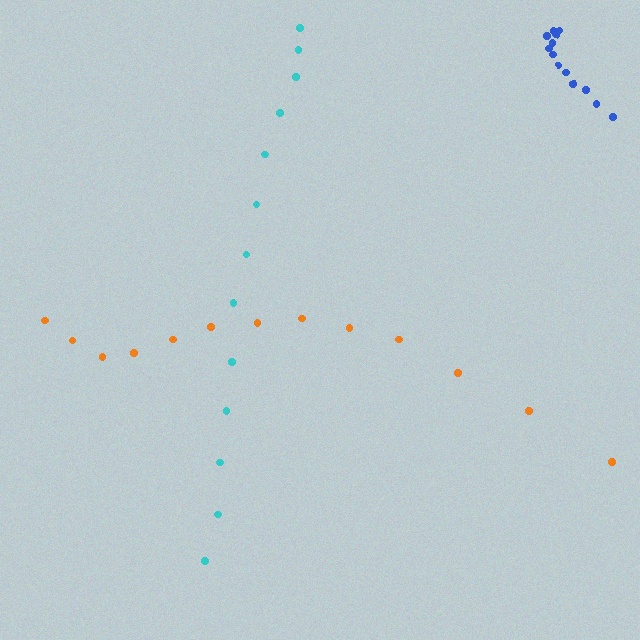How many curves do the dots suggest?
There are 3 distinct paths.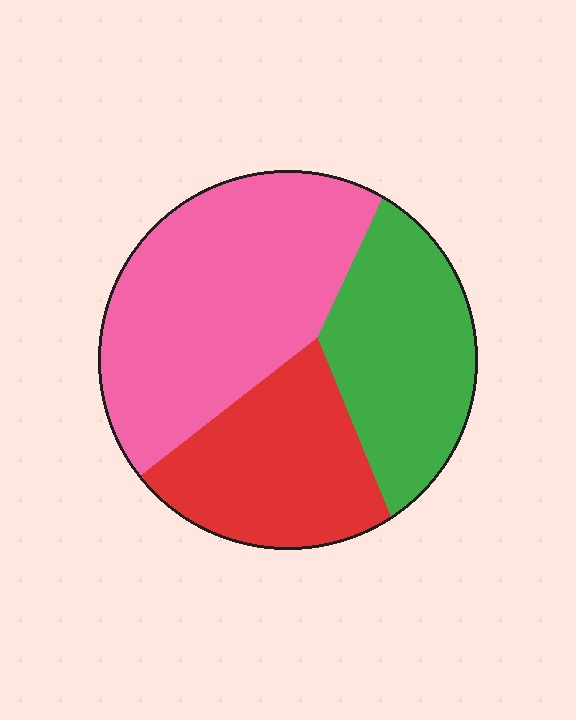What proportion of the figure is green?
Green covers around 30% of the figure.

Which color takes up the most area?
Pink, at roughly 45%.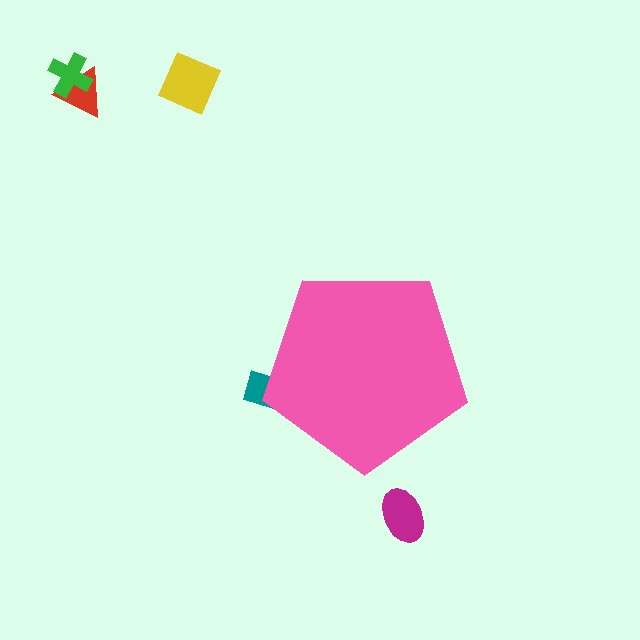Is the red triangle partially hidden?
No, the red triangle is fully visible.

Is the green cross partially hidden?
No, the green cross is fully visible.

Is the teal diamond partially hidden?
Yes, the teal diamond is partially hidden behind the pink pentagon.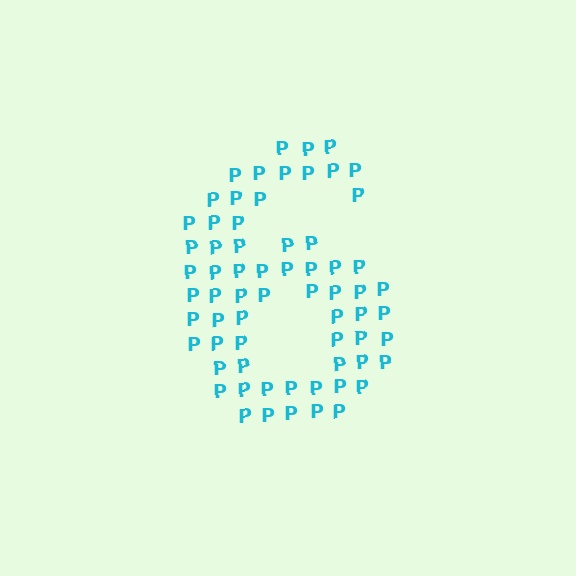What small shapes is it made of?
It is made of small letter P's.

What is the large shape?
The large shape is the digit 6.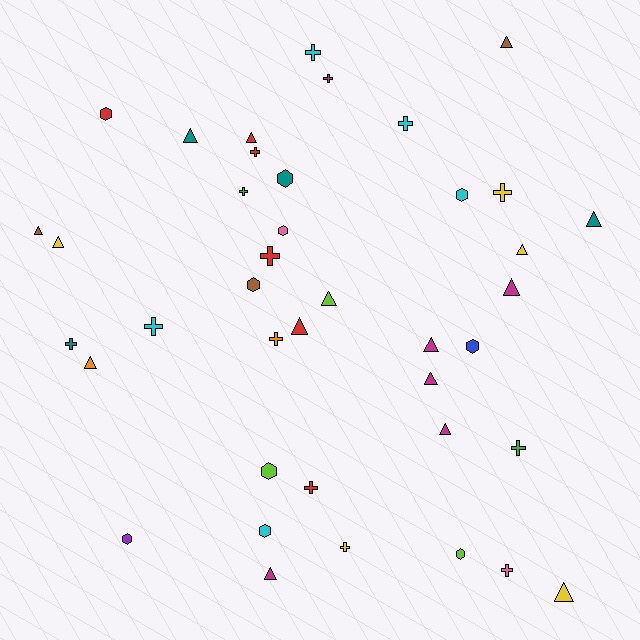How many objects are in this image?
There are 40 objects.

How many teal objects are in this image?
There are 4 teal objects.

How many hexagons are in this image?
There are 10 hexagons.